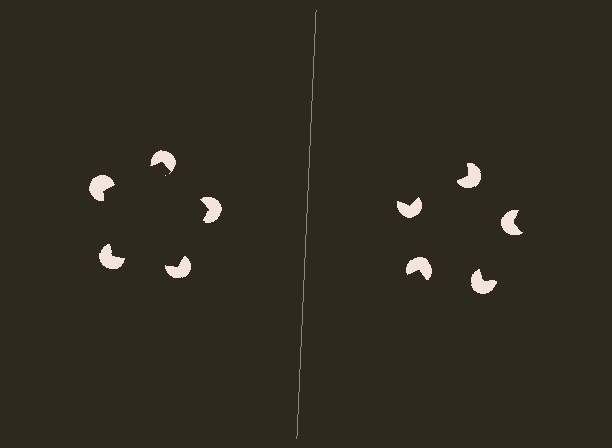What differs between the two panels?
The pac-man discs are positioned identically on both sides; only the wedge orientations differ. On the left they align to a pentagon; on the right they are misaligned.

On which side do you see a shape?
An illusory pentagon appears on the left side. On the right side the wedge cuts are rotated, so no coherent shape forms.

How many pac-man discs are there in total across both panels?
10 — 5 on each side.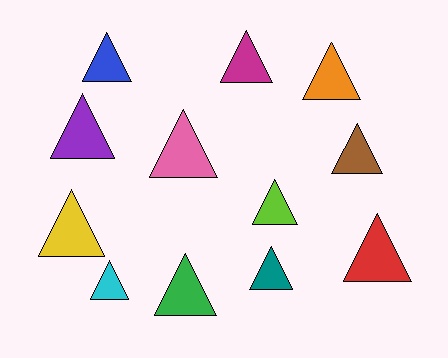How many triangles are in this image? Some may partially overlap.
There are 12 triangles.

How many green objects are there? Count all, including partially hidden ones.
There is 1 green object.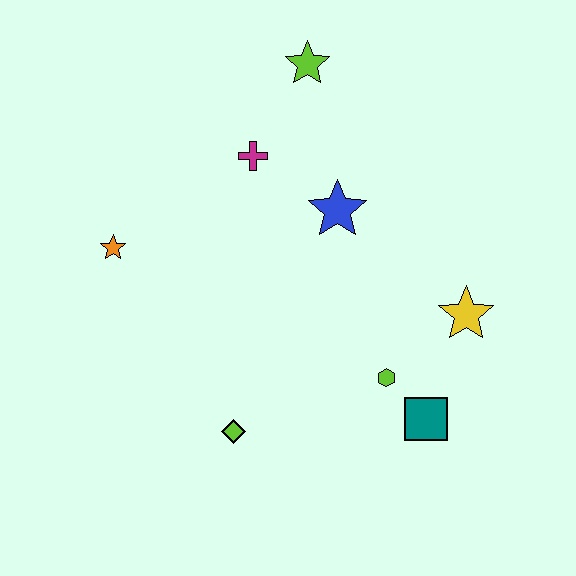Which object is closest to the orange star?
The magenta cross is closest to the orange star.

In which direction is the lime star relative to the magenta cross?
The lime star is above the magenta cross.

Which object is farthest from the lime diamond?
The lime star is farthest from the lime diamond.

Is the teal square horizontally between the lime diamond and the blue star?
No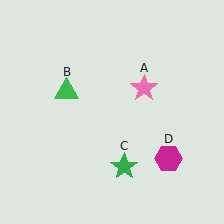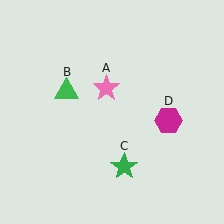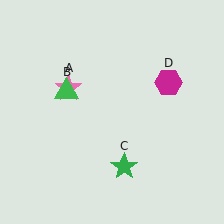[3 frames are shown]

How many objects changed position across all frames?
2 objects changed position: pink star (object A), magenta hexagon (object D).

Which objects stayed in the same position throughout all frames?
Green triangle (object B) and green star (object C) remained stationary.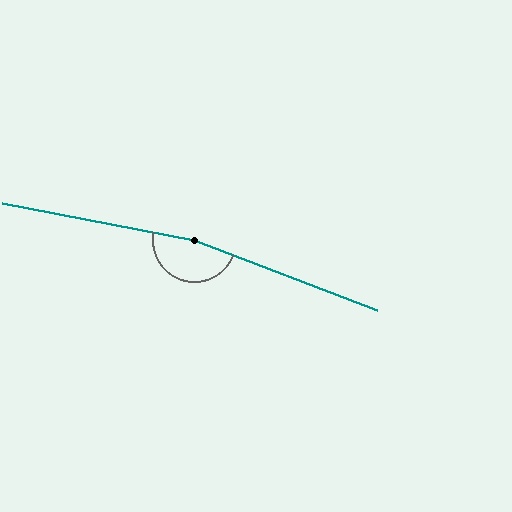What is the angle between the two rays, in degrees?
Approximately 170 degrees.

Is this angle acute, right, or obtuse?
It is obtuse.